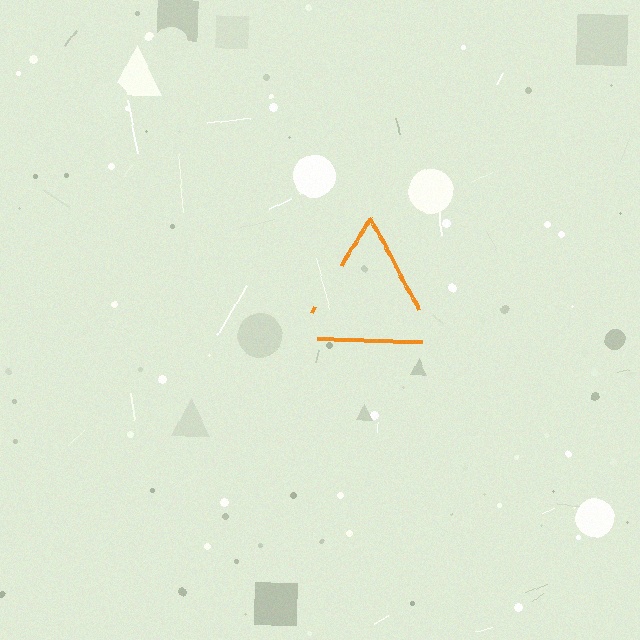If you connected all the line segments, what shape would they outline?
They would outline a triangle.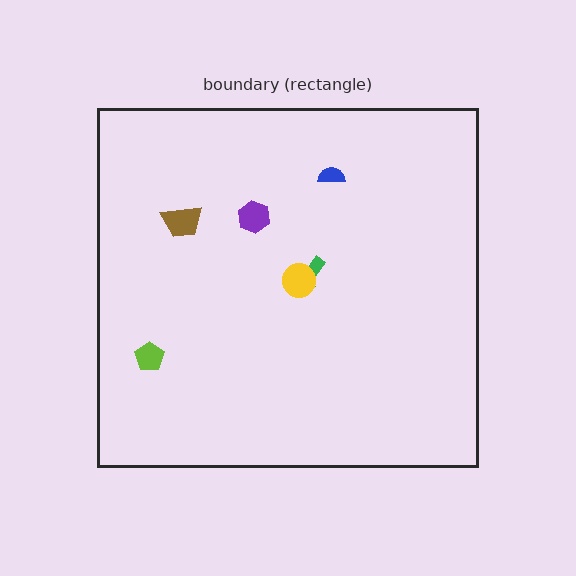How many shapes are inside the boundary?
6 inside, 0 outside.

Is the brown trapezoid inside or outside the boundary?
Inside.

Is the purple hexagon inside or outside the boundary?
Inside.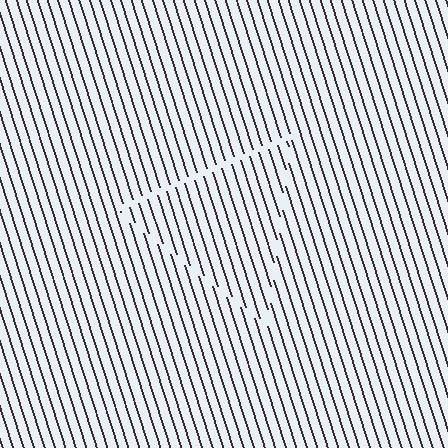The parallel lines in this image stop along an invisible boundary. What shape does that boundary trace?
An illusory triangle. The interior of the shape contains the same grating, shifted by half a period — the contour is defined by the phase discontinuity where line-ends from the inner and outer gratings abut.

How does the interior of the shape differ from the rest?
The interior of the shape contains the same grating, shifted by half a period — the contour is defined by the phase discontinuity where line-ends from the inner and outer gratings abut.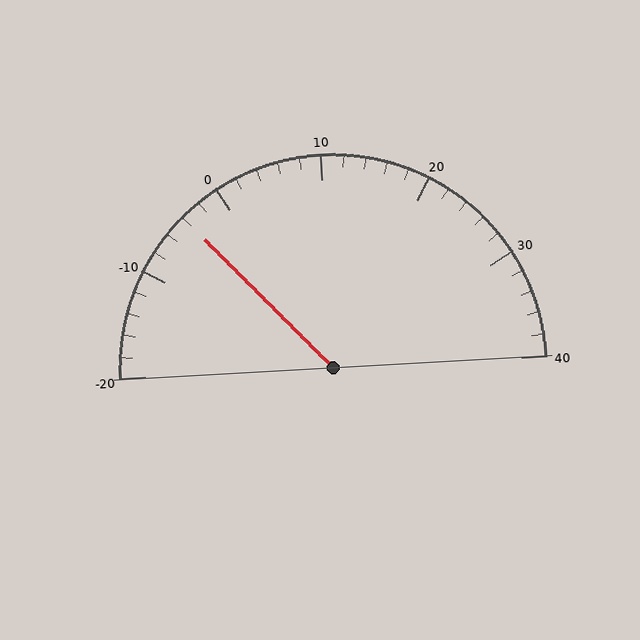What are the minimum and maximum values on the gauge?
The gauge ranges from -20 to 40.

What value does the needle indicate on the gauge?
The needle indicates approximately -4.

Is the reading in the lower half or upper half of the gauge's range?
The reading is in the lower half of the range (-20 to 40).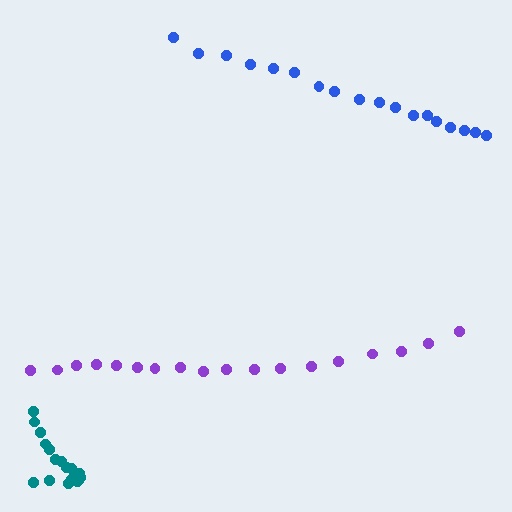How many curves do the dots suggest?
There are 3 distinct paths.